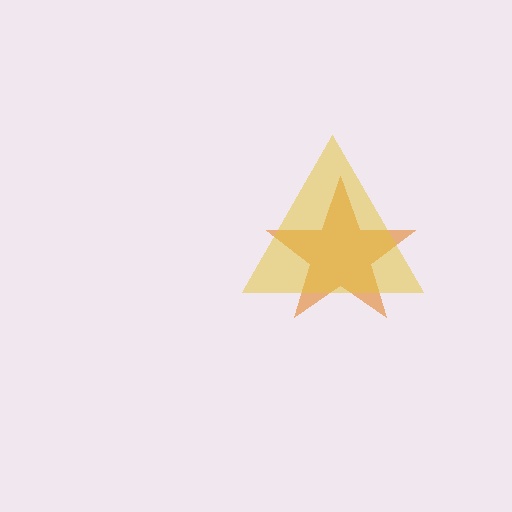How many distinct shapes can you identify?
There are 2 distinct shapes: an orange star, a yellow triangle.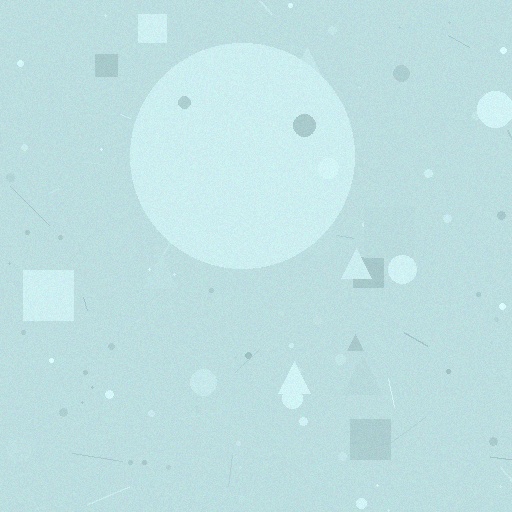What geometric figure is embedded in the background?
A circle is embedded in the background.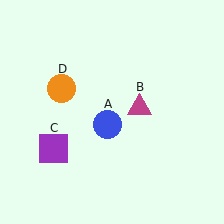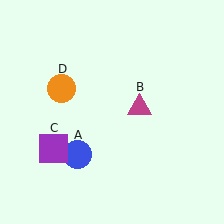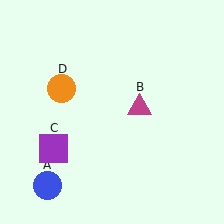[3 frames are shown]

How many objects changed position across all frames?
1 object changed position: blue circle (object A).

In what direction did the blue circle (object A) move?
The blue circle (object A) moved down and to the left.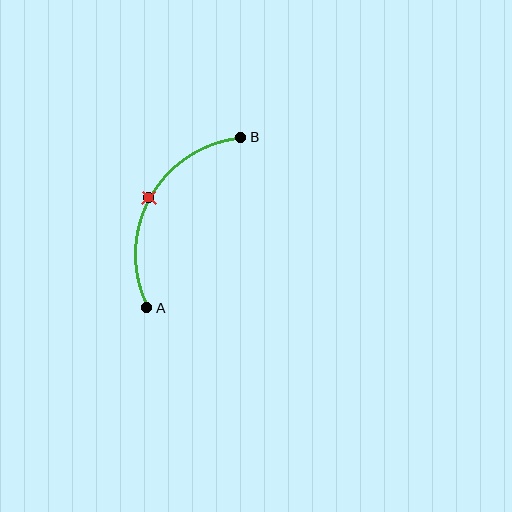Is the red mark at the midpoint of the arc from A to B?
Yes. The red mark lies on the arc at equal arc-length from both A and B — it is the arc midpoint.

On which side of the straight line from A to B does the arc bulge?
The arc bulges to the left of the straight line connecting A and B.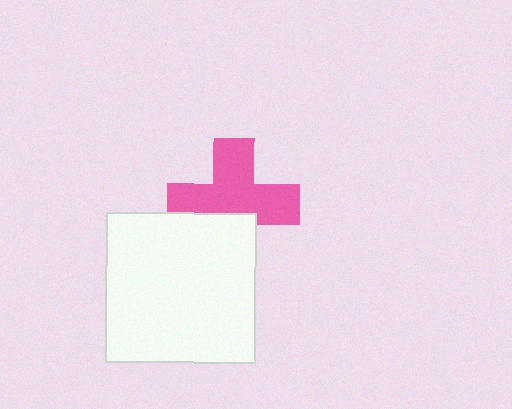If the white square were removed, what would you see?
You would see the complete pink cross.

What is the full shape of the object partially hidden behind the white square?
The partially hidden object is a pink cross.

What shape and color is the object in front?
The object in front is a white square.